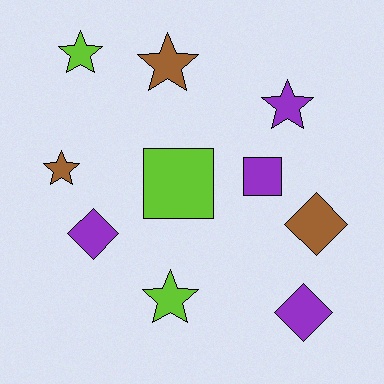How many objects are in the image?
There are 10 objects.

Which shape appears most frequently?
Star, with 5 objects.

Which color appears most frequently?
Purple, with 4 objects.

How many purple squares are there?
There is 1 purple square.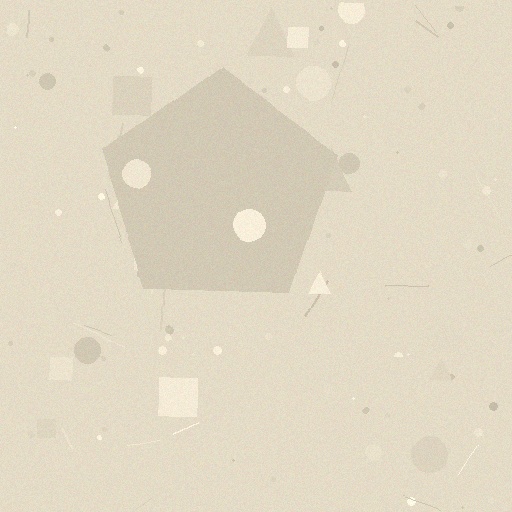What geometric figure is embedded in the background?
A pentagon is embedded in the background.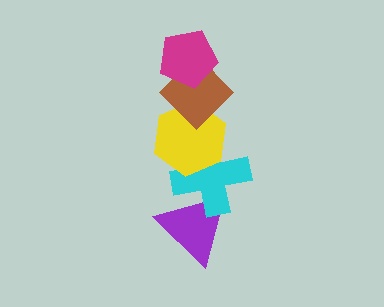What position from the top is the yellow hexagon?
The yellow hexagon is 3rd from the top.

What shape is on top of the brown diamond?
The magenta pentagon is on top of the brown diamond.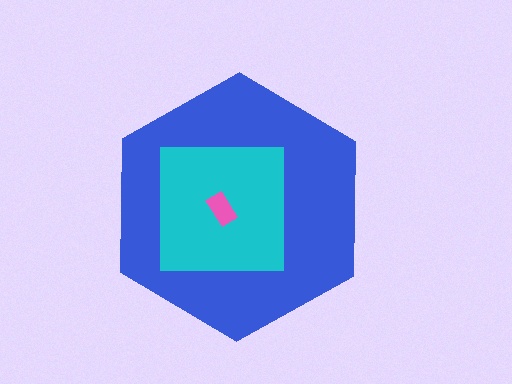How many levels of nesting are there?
3.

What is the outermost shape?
The blue hexagon.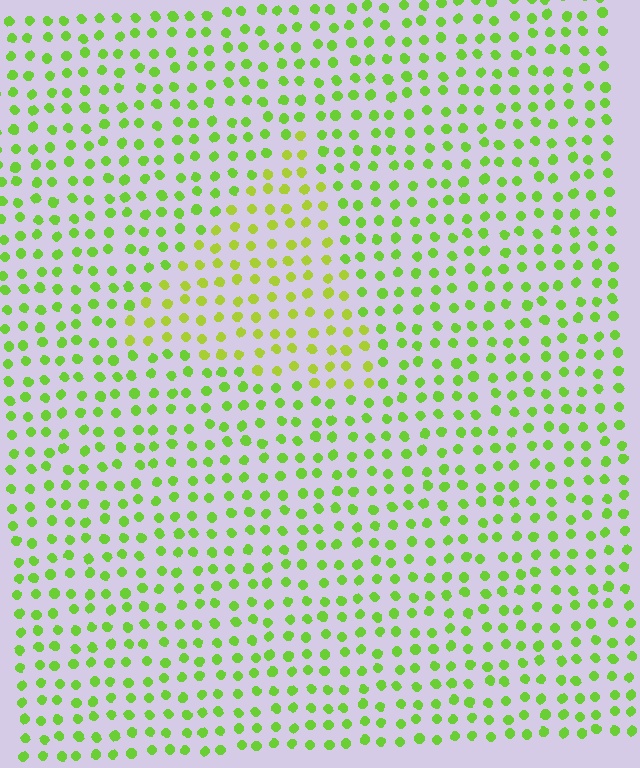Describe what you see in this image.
The image is filled with small lime elements in a uniform arrangement. A triangle-shaped region is visible where the elements are tinted to a slightly different hue, forming a subtle color boundary.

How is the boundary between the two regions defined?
The boundary is defined purely by a slight shift in hue (about 24 degrees). Spacing, size, and orientation are identical on both sides.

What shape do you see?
I see a triangle.